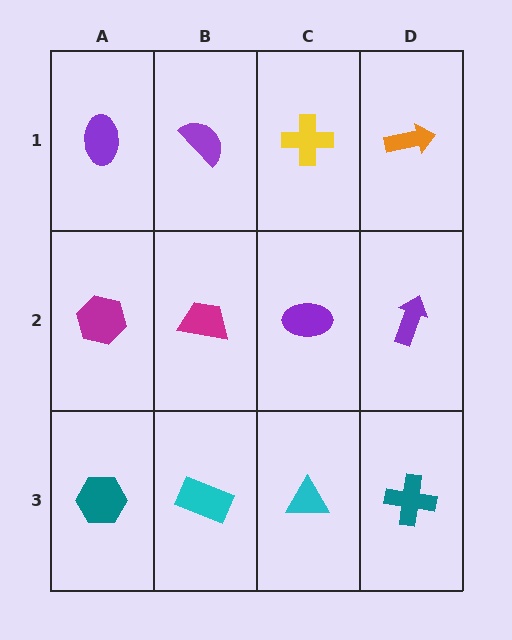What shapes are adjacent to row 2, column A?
A purple ellipse (row 1, column A), a teal hexagon (row 3, column A), a magenta trapezoid (row 2, column B).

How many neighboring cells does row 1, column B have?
3.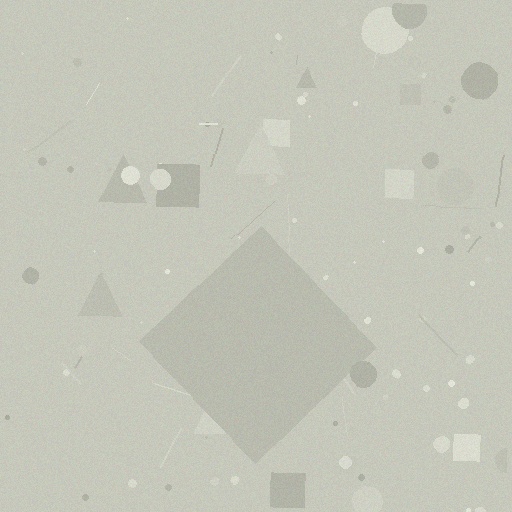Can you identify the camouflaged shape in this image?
The camouflaged shape is a diamond.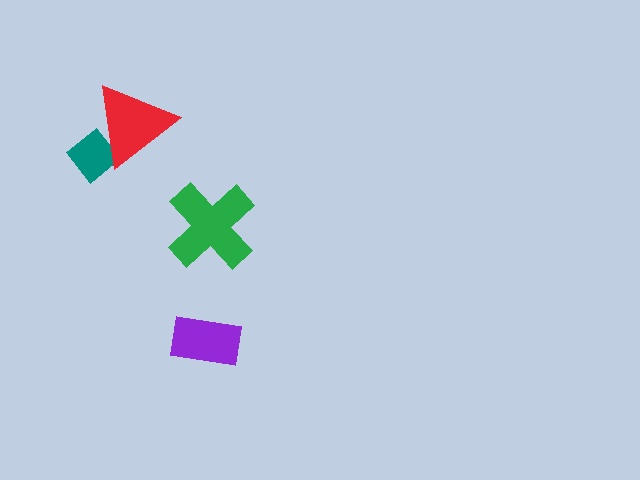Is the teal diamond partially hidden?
Yes, it is partially covered by another shape.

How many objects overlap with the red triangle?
1 object overlaps with the red triangle.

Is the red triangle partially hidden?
No, no other shape covers it.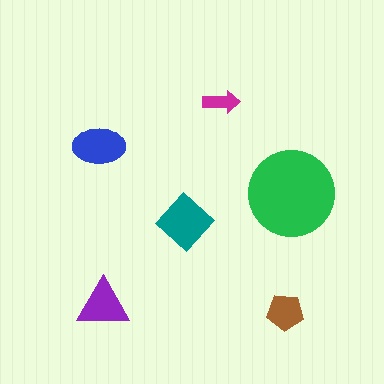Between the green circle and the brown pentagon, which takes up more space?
The green circle.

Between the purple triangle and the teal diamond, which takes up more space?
The teal diamond.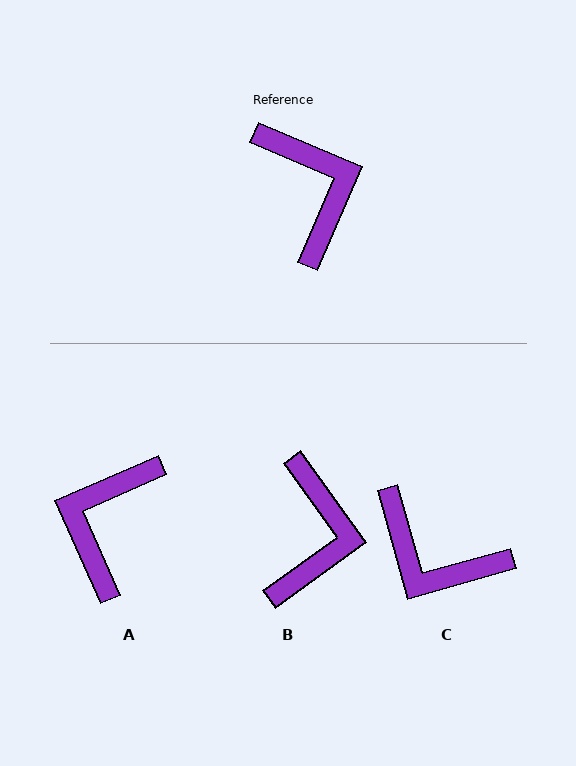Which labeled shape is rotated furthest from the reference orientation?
C, about 141 degrees away.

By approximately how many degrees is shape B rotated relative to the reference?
Approximately 31 degrees clockwise.